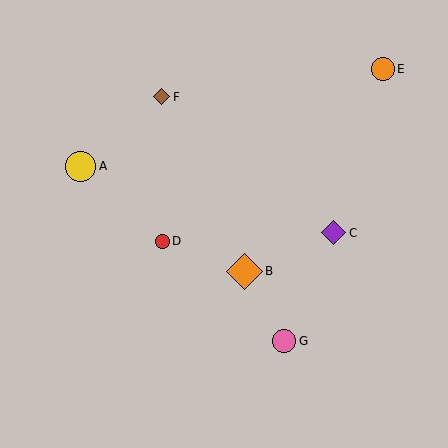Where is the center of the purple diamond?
The center of the purple diamond is at (334, 233).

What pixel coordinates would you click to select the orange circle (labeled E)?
Click at (383, 69) to select the orange circle E.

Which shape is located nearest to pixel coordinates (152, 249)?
The red circle (labeled D) at (163, 241) is nearest to that location.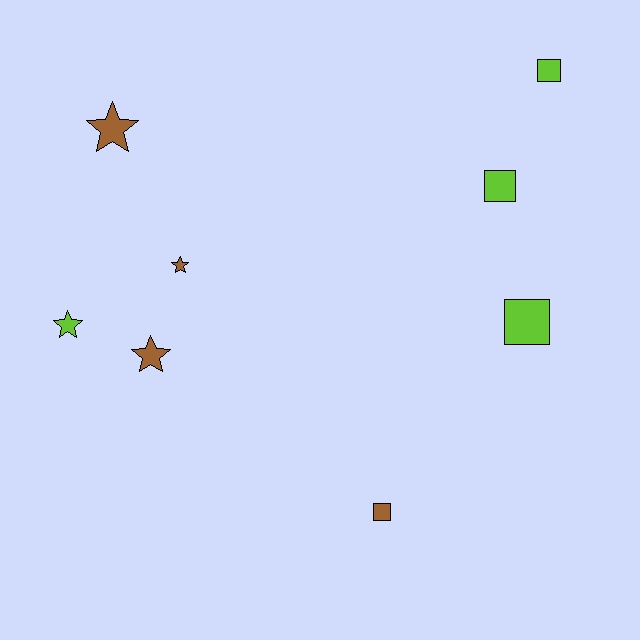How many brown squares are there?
There is 1 brown square.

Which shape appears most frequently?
Star, with 4 objects.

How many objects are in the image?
There are 8 objects.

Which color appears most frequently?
Brown, with 4 objects.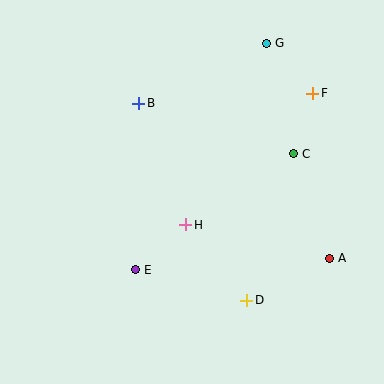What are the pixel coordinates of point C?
Point C is at (294, 154).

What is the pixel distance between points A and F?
The distance between A and F is 166 pixels.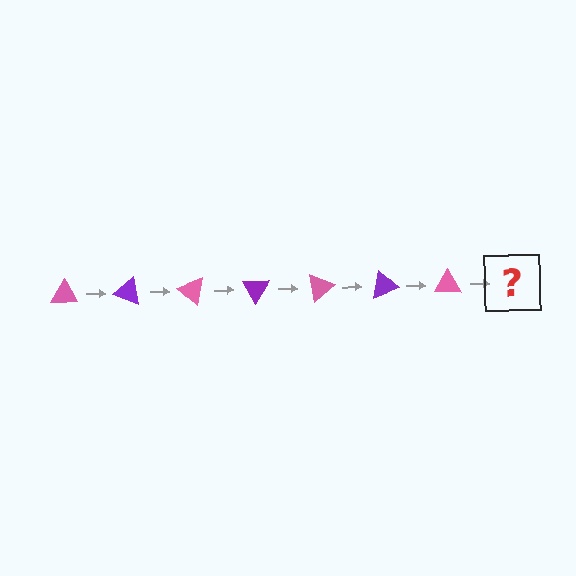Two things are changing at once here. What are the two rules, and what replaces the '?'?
The two rules are that it rotates 20 degrees each step and the color cycles through pink and purple. The '?' should be a purple triangle, rotated 140 degrees from the start.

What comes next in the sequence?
The next element should be a purple triangle, rotated 140 degrees from the start.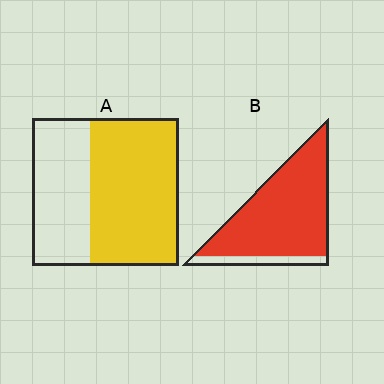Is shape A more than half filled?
Yes.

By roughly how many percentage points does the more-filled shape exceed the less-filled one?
By roughly 25 percentage points (B over A).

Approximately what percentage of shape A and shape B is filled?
A is approximately 60% and B is approximately 85%.